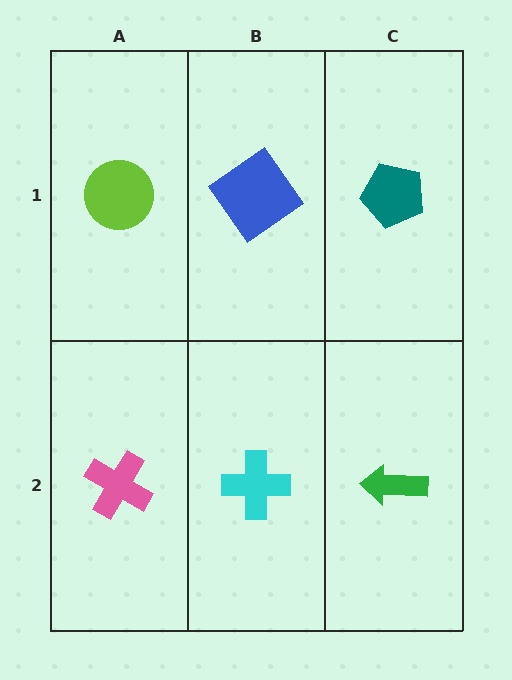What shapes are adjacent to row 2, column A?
A lime circle (row 1, column A), a cyan cross (row 2, column B).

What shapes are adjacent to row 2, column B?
A blue diamond (row 1, column B), a pink cross (row 2, column A), a green arrow (row 2, column C).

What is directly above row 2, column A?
A lime circle.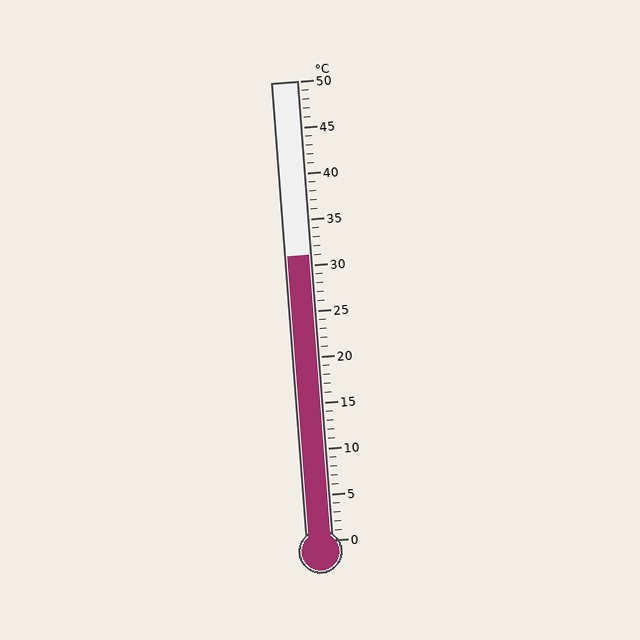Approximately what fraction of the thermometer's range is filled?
The thermometer is filled to approximately 60% of its range.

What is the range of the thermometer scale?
The thermometer scale ranges from 0°C to 50°C.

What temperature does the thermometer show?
The thermometer shows approximately 31°C.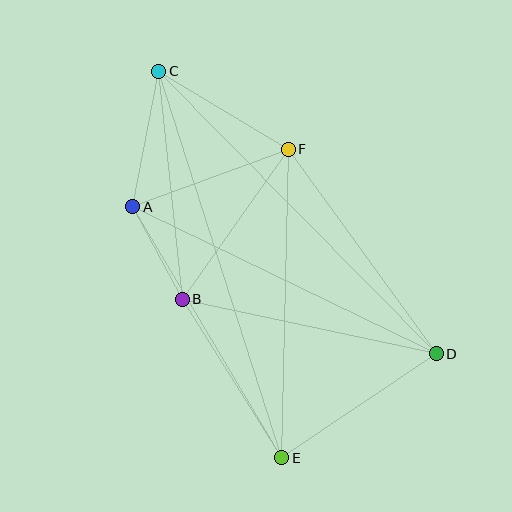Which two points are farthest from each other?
Points C and E are farthest from each other.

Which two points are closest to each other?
Points A and B are closest to each other.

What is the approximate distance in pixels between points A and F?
The distance between A and F is approximately 166 pixels.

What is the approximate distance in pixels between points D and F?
The distance between D and F is approximately 253 pixels.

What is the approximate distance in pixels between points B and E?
The distance between B and E is approximately 187 pixels.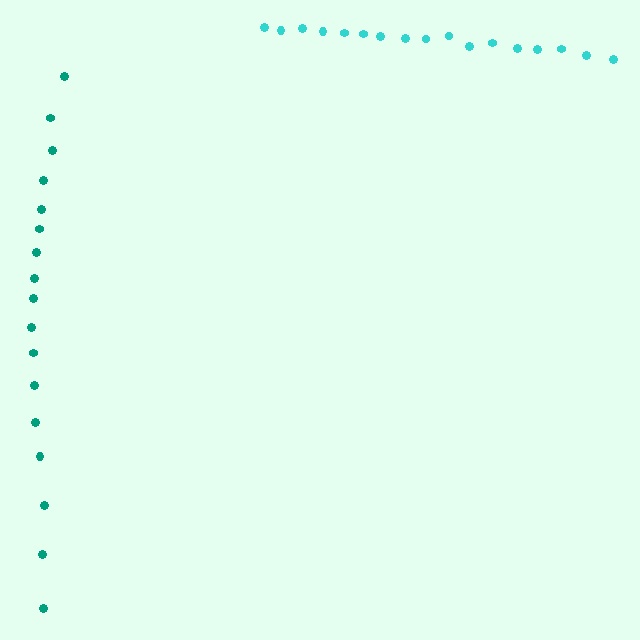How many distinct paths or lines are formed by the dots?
There are 2 distinct paths.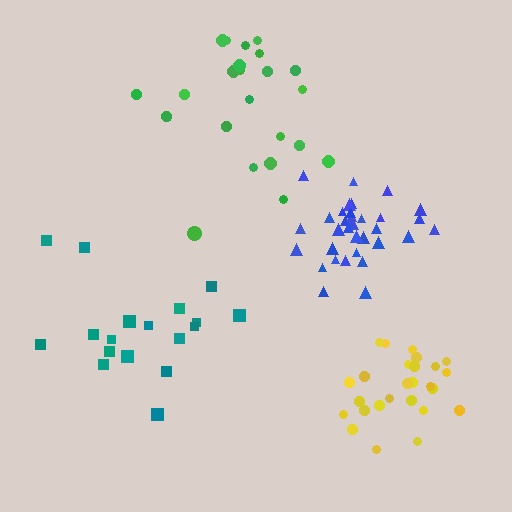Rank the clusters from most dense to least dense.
blue, yellow, green, teal.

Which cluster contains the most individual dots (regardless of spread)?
Blue (34).